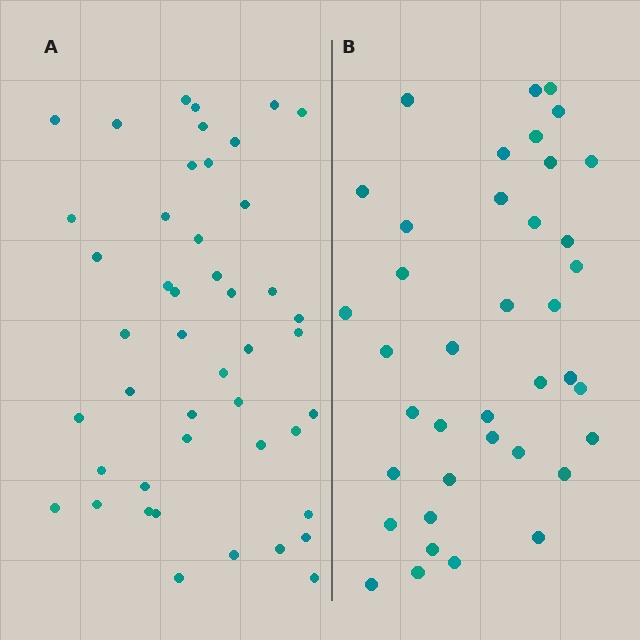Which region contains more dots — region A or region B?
Region A (the left region) has more dots.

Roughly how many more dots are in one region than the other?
Region A has roughly 8 or so more dots than region B.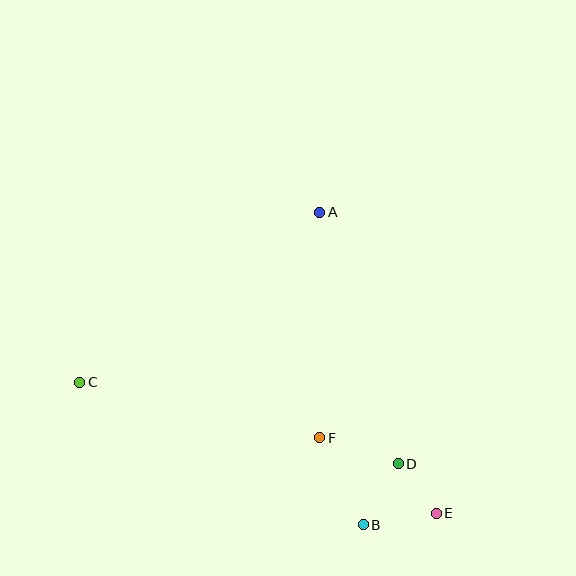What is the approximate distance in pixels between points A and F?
The distance between A and F is approximately 226 pixels.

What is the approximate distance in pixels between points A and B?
The distance between A and B is approximately 316 pixels.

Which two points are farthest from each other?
Points C and E are farthest from each other.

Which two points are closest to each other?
Points D and E are closest to each other.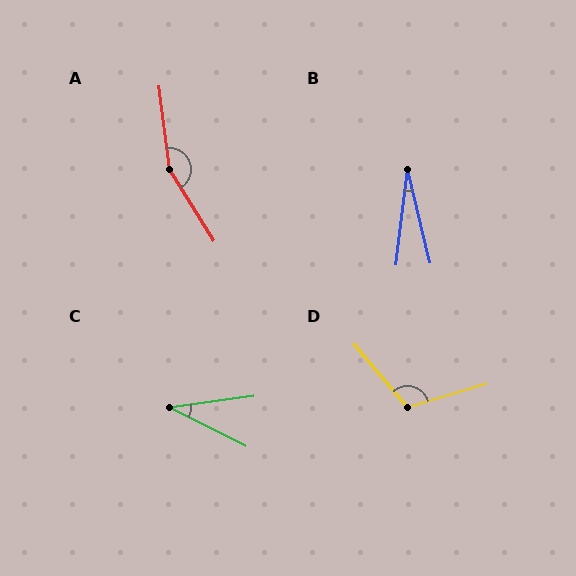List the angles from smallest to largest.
B (20°), C (35°), D (113°), A (155°).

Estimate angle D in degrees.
Approximately 113 degrees.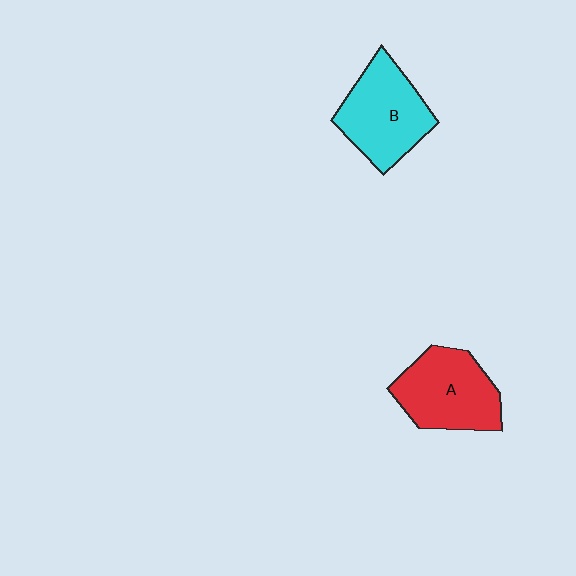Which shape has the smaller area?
Shape A (red).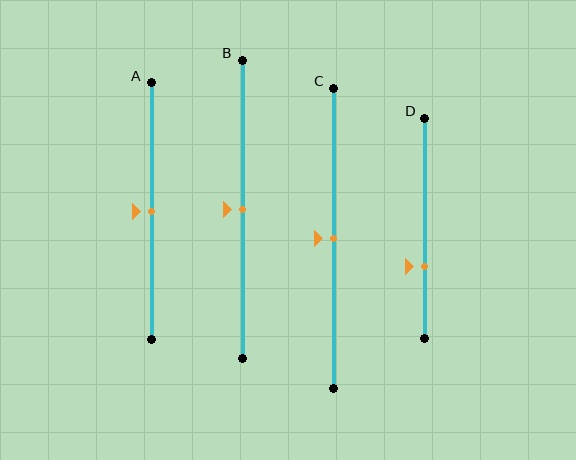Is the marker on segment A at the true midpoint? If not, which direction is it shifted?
Yes, the marker on segment A is at the true midpoint.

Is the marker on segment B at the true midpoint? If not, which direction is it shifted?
Yes, the marker on segment B is at the true midpoint.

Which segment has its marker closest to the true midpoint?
Segment A has its marker closest to the true midpoint.